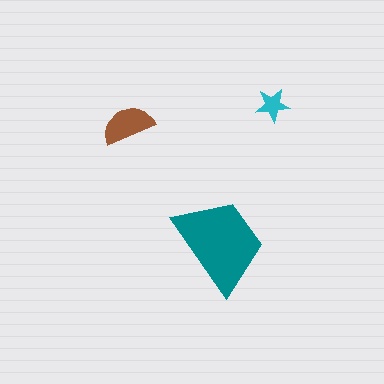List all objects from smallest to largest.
The cyan star, the brown semicircle, the teal trapezoid.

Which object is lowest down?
The teal trapezoid is bottommost.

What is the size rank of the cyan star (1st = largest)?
3rd.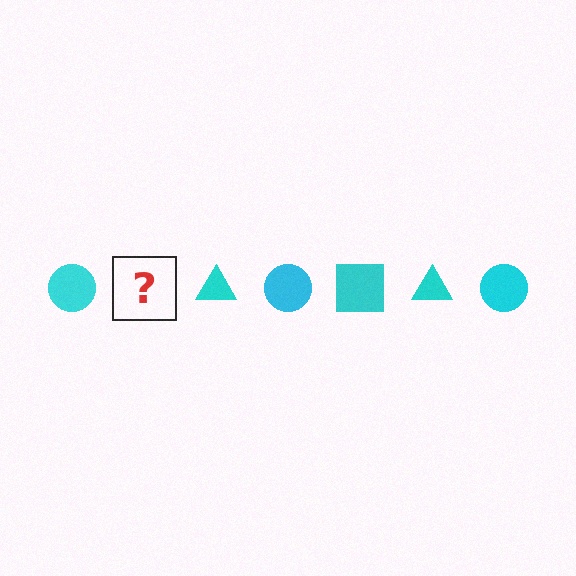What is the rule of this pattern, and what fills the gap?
The rule is that the pattern cycles through circle, square, triangle shapes in cyan. The gap should be filled with a cyan square.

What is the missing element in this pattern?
The missing element is a cyan square.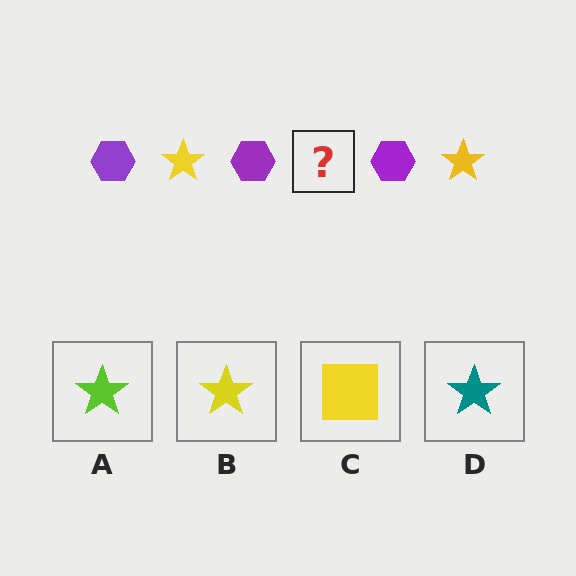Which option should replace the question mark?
Option B.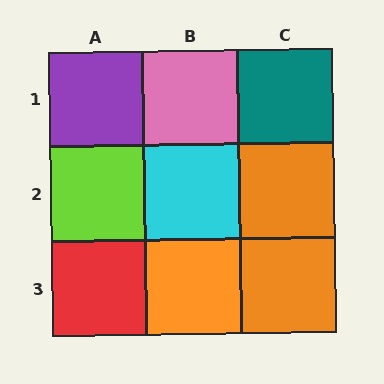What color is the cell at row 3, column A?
Red.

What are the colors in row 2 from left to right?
Lime, cyan, orange.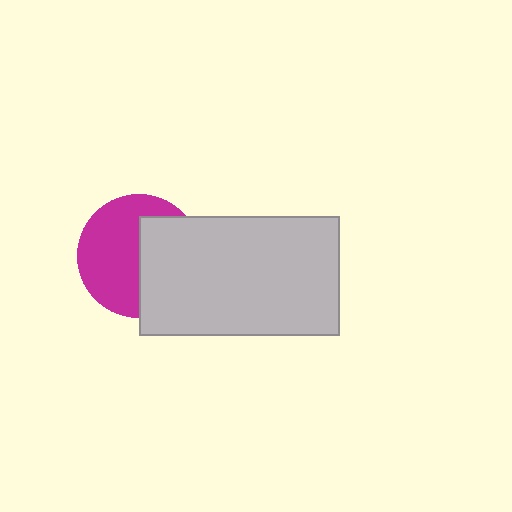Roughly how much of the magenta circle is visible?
About half of it is visible (roughly 56%).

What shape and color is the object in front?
The object in front is a light gray rectangle.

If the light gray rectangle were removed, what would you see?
You would see the complete magenta circle.